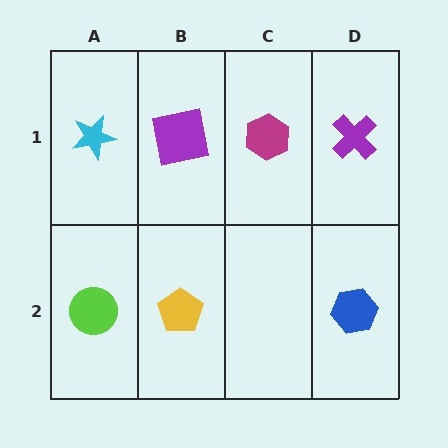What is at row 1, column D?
A purple cross.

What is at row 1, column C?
A magenta hexagon.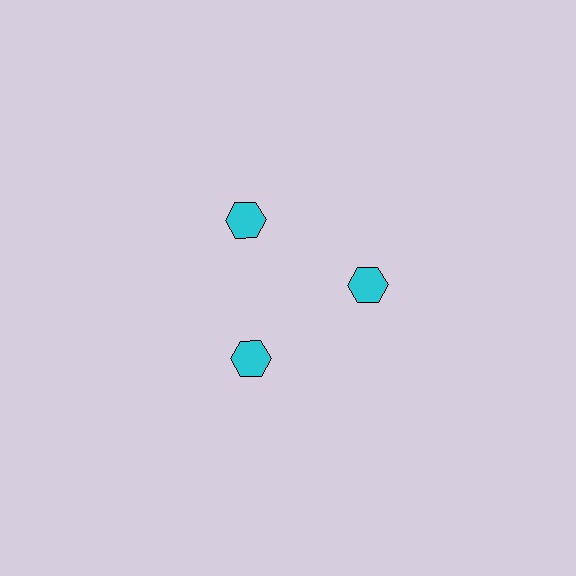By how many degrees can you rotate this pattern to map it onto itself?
The pattern maps onto itself every 120 degrees of rotation.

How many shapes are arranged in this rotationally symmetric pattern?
There are 3 shapes, arranged in 3 groups of 1.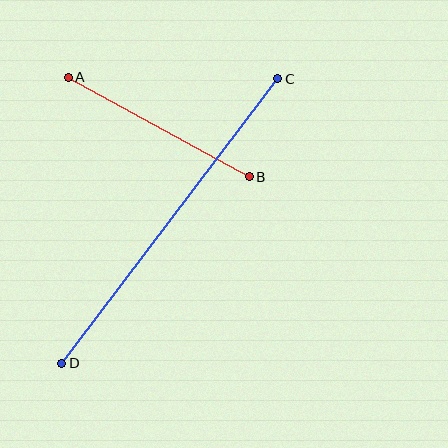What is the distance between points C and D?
The distance is approximately 357 pixels.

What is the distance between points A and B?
The distance is approximately 206 pixels.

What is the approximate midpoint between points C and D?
The midpoint is at approximately (170, 221) pixels.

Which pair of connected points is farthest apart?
Points C and D are farthest apart.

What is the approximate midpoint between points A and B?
The midpoint is at approximately (159, 127) pixels.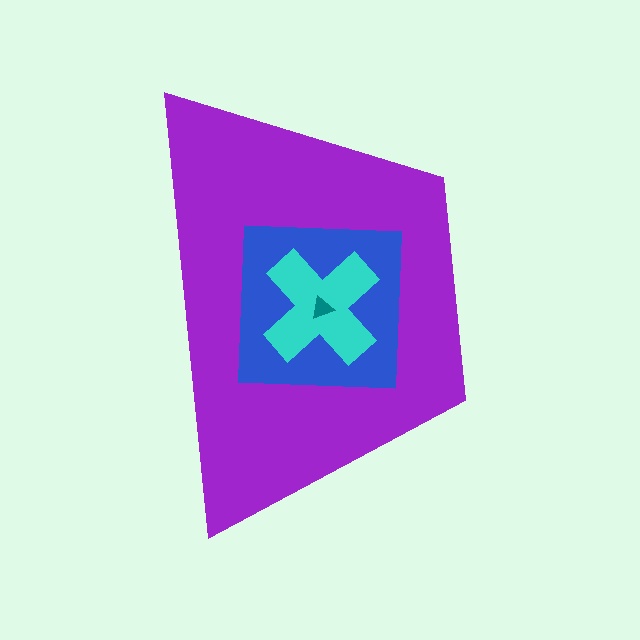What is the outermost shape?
The purple trapezoid.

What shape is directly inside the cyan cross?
The teal triangle.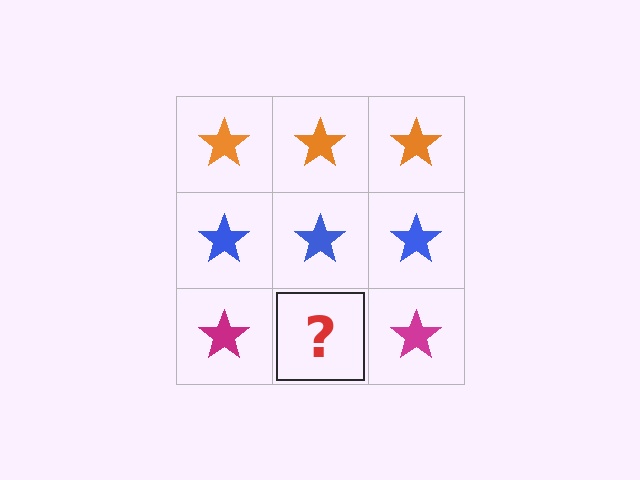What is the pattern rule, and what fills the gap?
The rule is that each row has a consistent color. The gap should be filled with a magenta star.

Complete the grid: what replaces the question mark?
The question mark should be replaced with a magenta star.